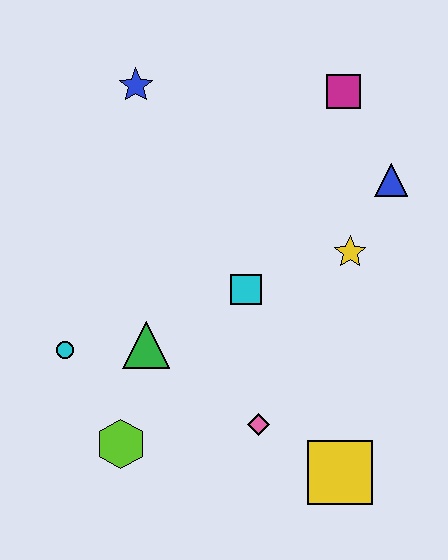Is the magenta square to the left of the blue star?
No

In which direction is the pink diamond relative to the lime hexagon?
The pink diamond is to the right of the lime hexagon.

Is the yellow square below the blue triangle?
Yes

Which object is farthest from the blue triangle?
The lime hexagon is farthest from the blue triangle.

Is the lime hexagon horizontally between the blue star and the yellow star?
No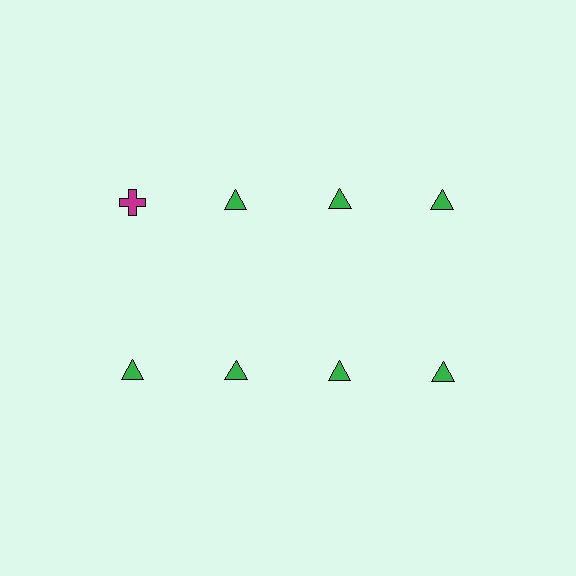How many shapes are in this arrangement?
There are 8 shapes arranged in a grid pattern.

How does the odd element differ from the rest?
It differs in both color (magenta instead of green) and shape (cross instead of triangle).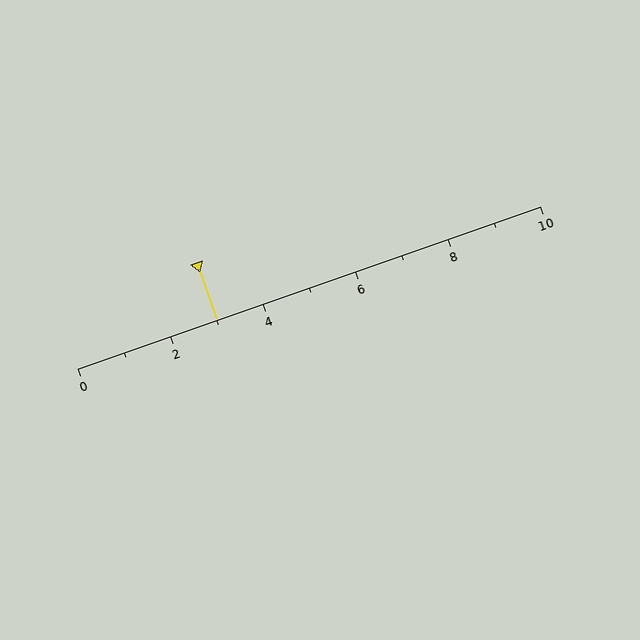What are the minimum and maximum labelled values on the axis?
The axis runs from 0 to 10.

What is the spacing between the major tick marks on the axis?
The major ticks are spaced 2 apart.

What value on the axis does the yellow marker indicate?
The marker indicates approximately 3.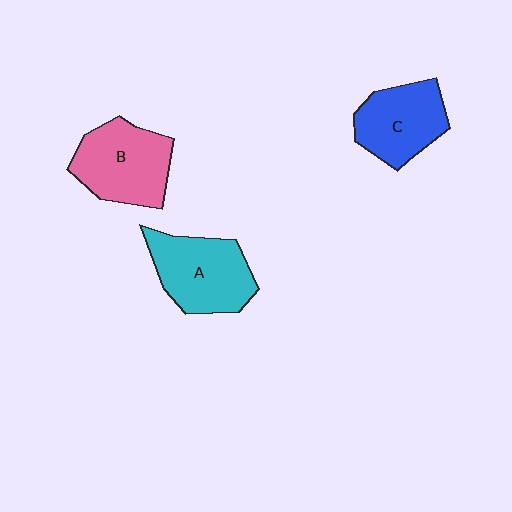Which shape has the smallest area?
Shape C (blue).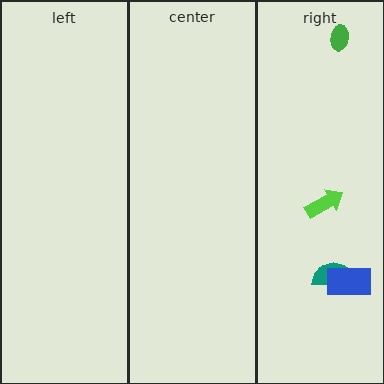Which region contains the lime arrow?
The right region.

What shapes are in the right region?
The lime arrow, the teal semicircle, the blue rectangle, the green ellipse.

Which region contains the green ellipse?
The right region.